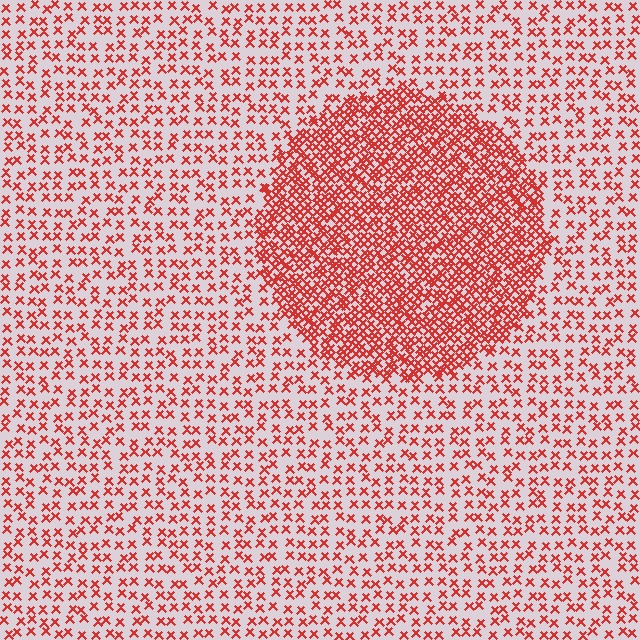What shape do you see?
I see a circle.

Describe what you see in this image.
The image contains small red elements arranged at two different densities. A circle-shaped region is visible where the elements are more densely packed than the surrounding area.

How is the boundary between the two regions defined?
The boundary is defined by a change in element density (approximately 2.6x ratio). All elements are the same color, size, and shape.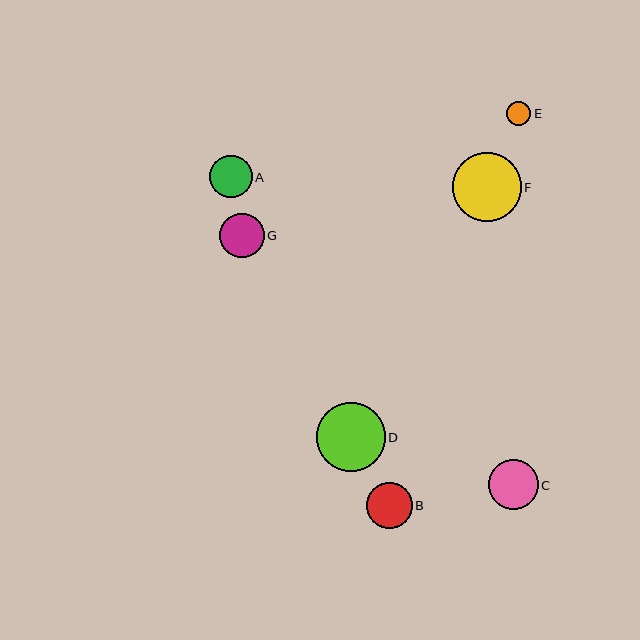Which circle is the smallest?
Circle E is the smallest with a size of approximately 24 pixels.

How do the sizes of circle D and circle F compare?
Circle D and circle F are approximately the same size.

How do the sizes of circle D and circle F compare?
Circle D and circle F are approximately the same size.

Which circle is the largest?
Circle D is the largest with a size of approximately 69 pixels.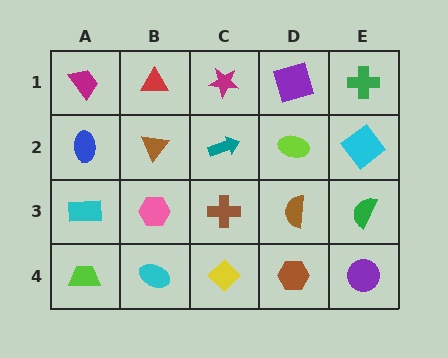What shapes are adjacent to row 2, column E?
A green cross (row 1, column E), a green semicircle (row 3, column E), a lime ellipse (row 2, column D).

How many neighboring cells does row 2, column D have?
4.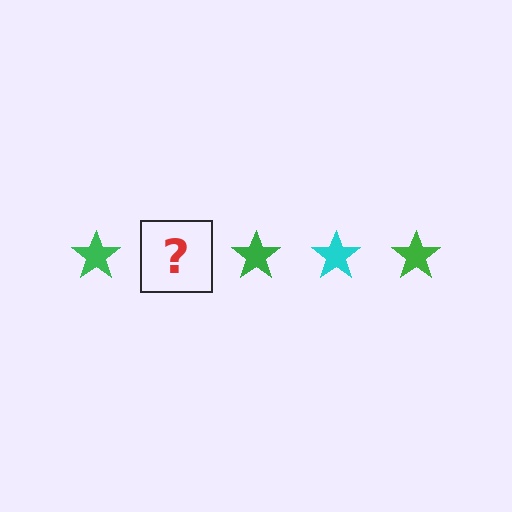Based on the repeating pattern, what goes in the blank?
The blank should be a cyan star.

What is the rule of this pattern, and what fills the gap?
The rule is that the pattern cycles through green, cyan stars. The gap should be filled with a cyan star.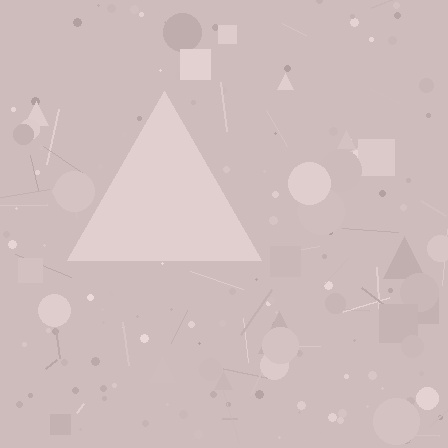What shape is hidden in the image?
A triangle is hidden in the image.